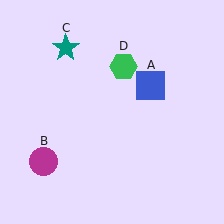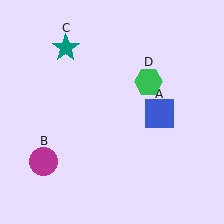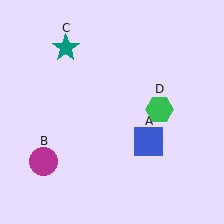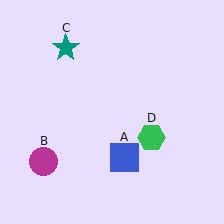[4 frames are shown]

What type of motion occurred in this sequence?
The blue square (object A), green hexagon (object D) rotated clockwise around the center of the scene.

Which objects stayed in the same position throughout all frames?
Magenta circle (object B) and teal star (object C) remained stationary.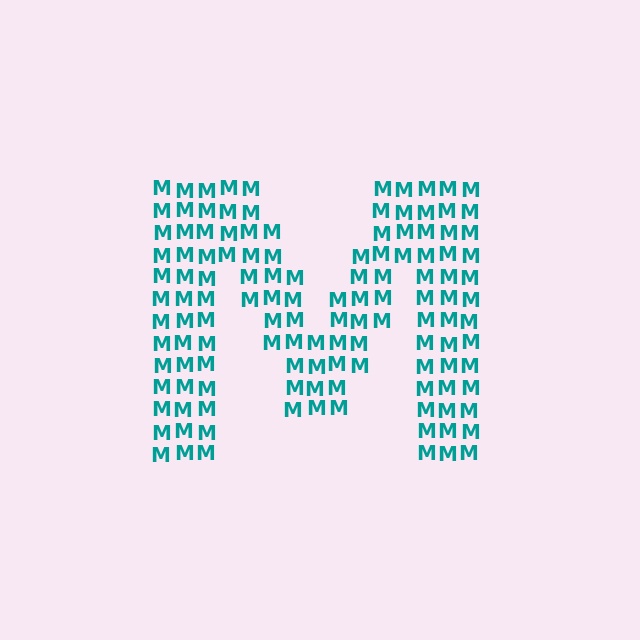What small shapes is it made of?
It is made of small letter M's.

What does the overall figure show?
The overall figure shows the letter M.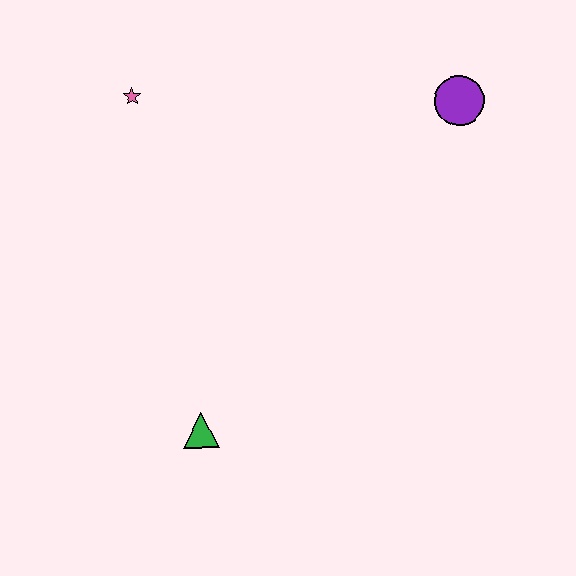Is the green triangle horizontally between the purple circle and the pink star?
Yes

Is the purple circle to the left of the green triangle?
No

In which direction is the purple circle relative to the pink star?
The purple circle is to the right of the pink star.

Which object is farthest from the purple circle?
The green triangle is farthest from the purple circle.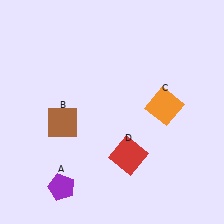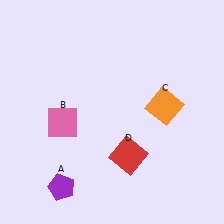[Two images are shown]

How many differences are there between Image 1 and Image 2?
There is 1 difference between the two images.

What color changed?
The square (B) changed from brown in Image 1 to pink in Image 2.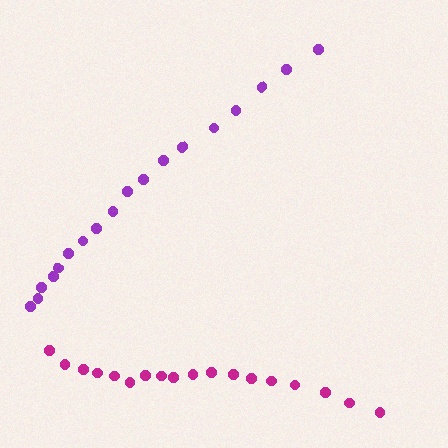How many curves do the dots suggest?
There are 2 distinct paths.